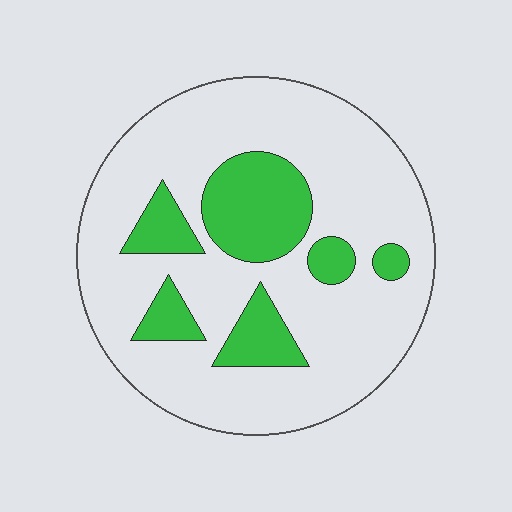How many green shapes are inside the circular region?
6.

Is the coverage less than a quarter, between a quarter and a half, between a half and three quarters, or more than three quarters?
Less than a quarter.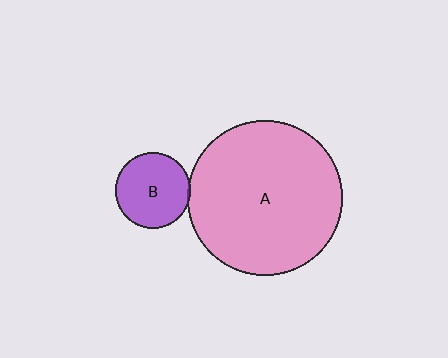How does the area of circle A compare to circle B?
Approximately 4.2 times.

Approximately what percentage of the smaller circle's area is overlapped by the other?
Approximately 5%.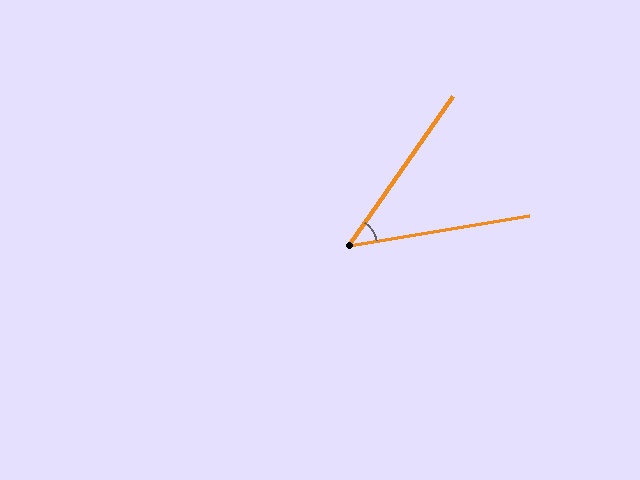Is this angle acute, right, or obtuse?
It is acute.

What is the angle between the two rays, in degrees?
Approximately 46 degrees.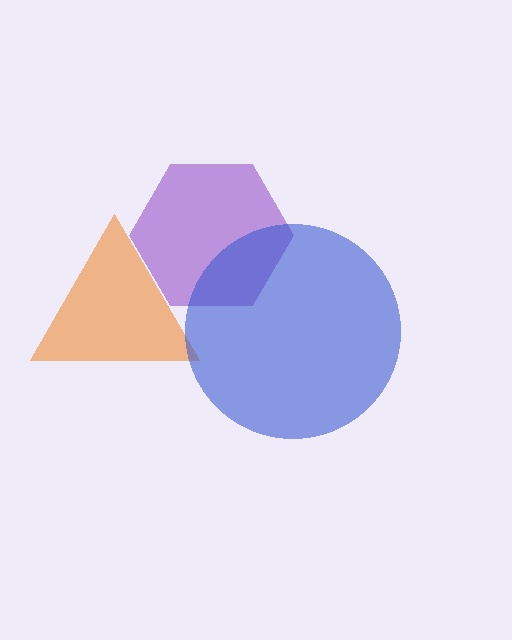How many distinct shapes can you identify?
There are 3 distinct shapes: an orange triangle, a purple hexagon, a blue circle.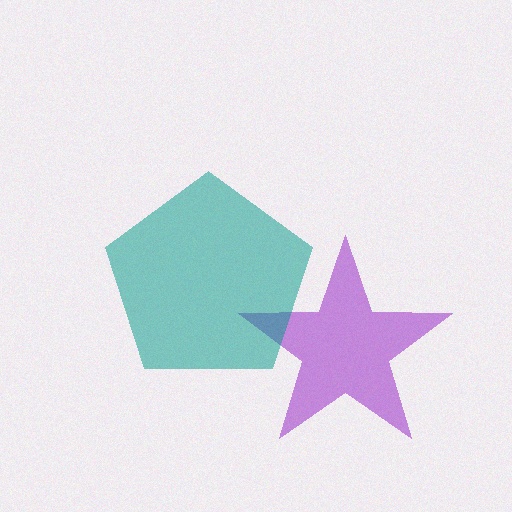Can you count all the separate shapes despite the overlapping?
Yes, there are 2 separate shapes.